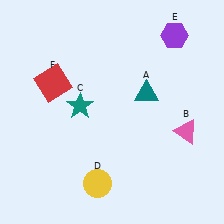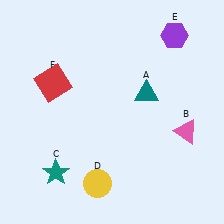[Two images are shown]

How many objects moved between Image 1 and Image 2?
1 object moved between the two images.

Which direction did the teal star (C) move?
The teal star (C) moved down.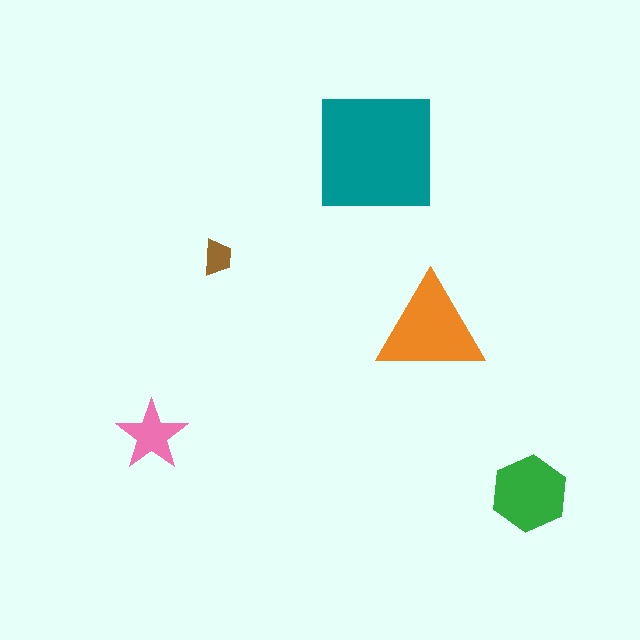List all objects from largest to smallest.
The teal square, the orange triangle, the green hexagon, the pink star, the brown trapezoid.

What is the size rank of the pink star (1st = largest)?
4th.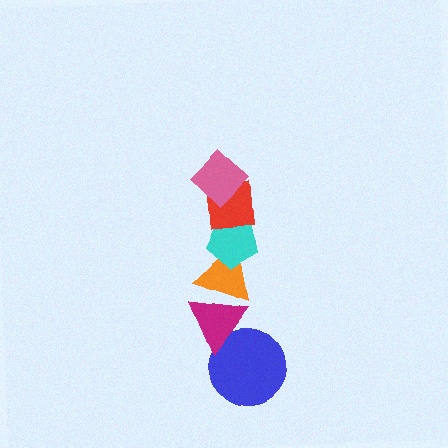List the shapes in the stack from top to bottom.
From top to bottom: the pink diamond, the red square, the cyan pentagon, the orange triangle, the magenta triangle, the blue circle.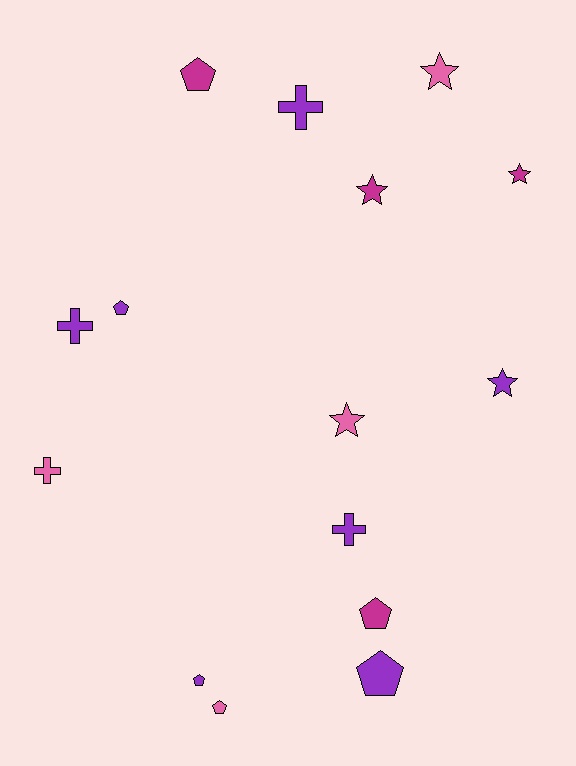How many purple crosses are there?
There are 3 purple crosses.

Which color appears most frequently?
Purple, with 7 objects.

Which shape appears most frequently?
Pentagon, with 6 objects.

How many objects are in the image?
There are 15 objects.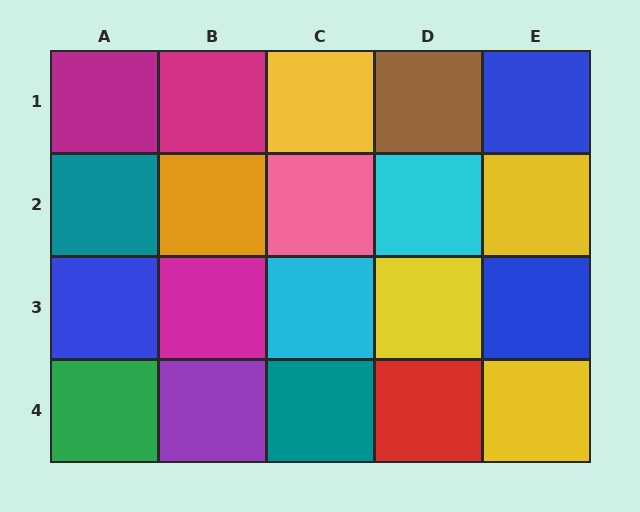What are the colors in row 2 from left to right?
Teal, orange, pink, cyan, yellow.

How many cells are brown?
1 cell is brown.